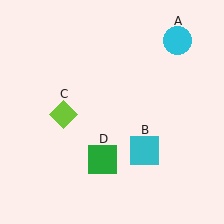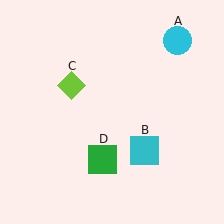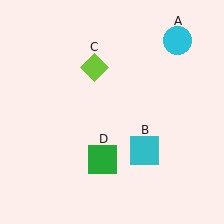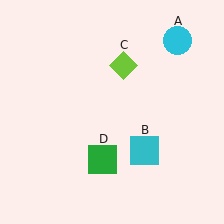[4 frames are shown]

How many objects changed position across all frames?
1 object changed position: lime diamond (object C).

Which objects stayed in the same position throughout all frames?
Cyan circle (object A) and cyan square (object B) and green square (object D) remained stationary.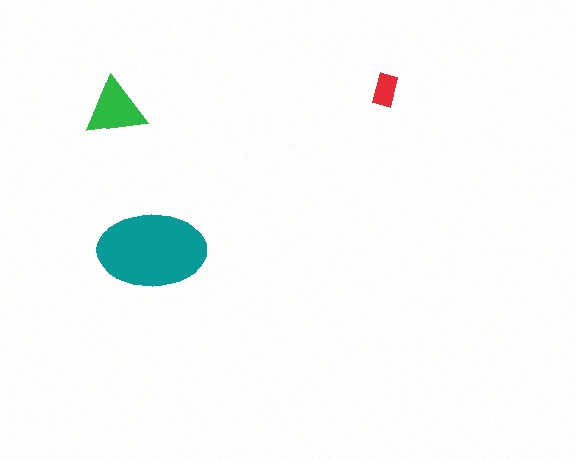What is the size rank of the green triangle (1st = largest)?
2nd.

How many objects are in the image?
There are 3 objects in the image.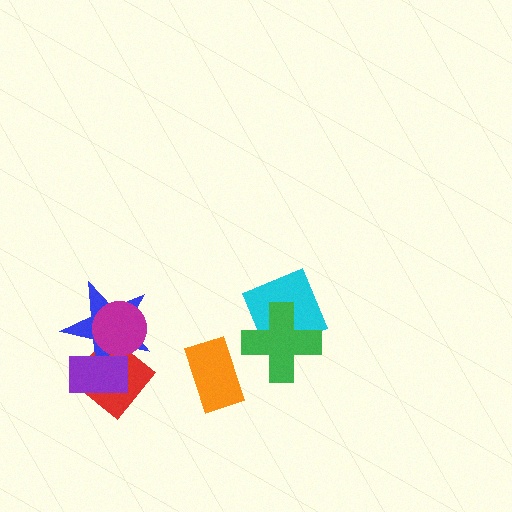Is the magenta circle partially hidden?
Yes, it is partially covered by another shape.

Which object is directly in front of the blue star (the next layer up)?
The magenta circle is directly in front of the blue star.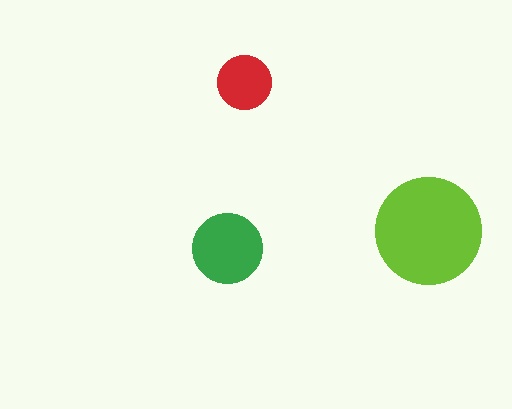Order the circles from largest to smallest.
the lime one, the green one, the red one.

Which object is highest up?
The red circle is topmost.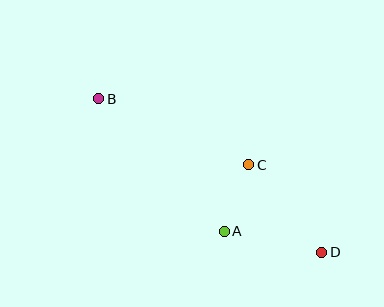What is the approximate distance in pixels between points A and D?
The distance between A and D is approximately 100 pixels.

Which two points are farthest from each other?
Points B and D are farthest from each other.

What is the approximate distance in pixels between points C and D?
The distance between C and D is approximately 114 pixels.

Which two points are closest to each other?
Points A and C are closest to each other.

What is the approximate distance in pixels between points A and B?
The distance between A and B is approximately 183 pixels.